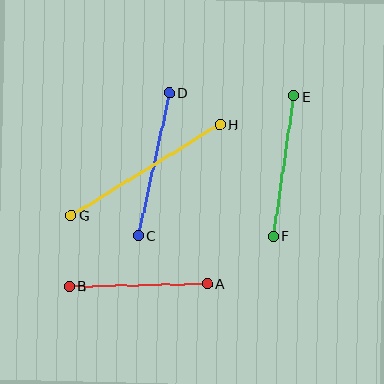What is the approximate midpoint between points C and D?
The midpoint is at approximately (154, 164) pixels.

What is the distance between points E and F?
The distance is approximately 141 pixels.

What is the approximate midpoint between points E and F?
The midpoint is at approximately (284, 166) pixels.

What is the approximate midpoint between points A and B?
The midpoint is at approximately (138, 285) pixels.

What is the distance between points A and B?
The distance is approximately 138 pixels.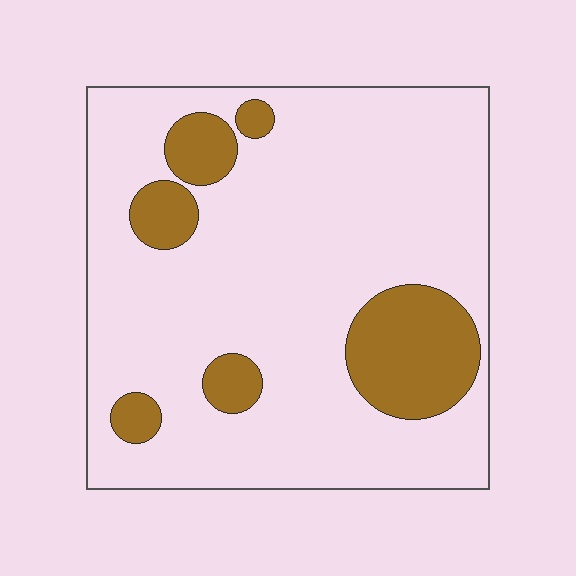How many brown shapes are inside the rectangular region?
6.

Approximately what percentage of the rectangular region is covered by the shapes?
Approximately 20%.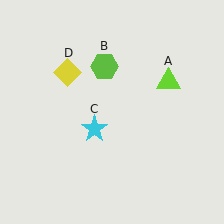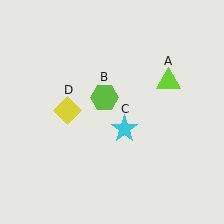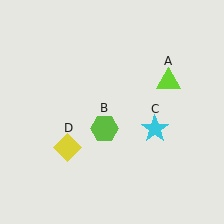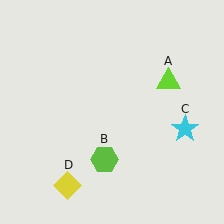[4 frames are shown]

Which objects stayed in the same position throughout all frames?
Lime triangle (object A) remained stationary.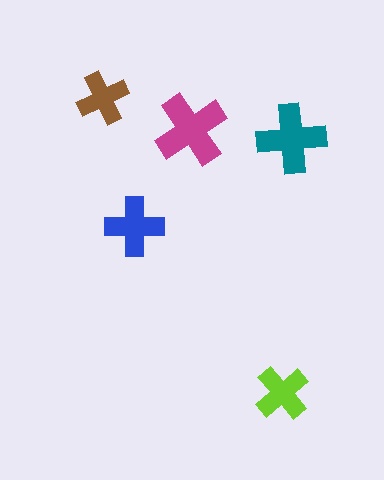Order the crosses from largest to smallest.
the magenta one, the teal one, the blue one, the lime one, the brown one.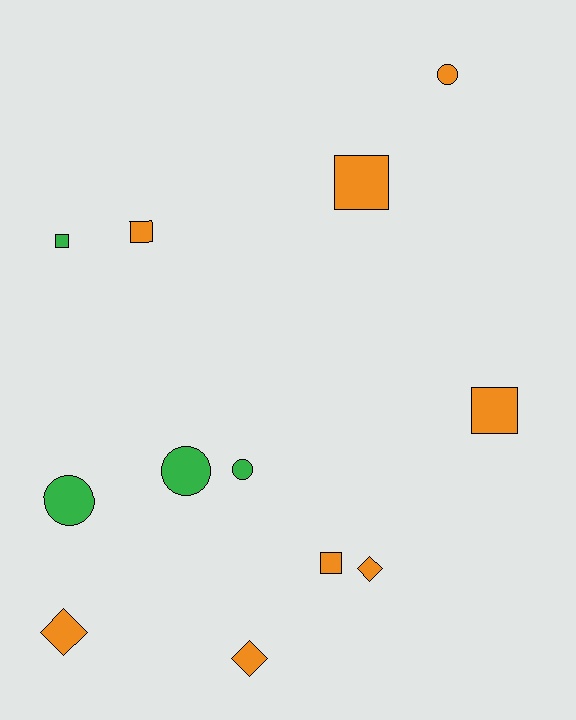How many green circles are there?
There are 3 green circles.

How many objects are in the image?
There are 12 objects.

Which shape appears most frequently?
Square, with 5 objects.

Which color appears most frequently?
Orange, with 8 objects.